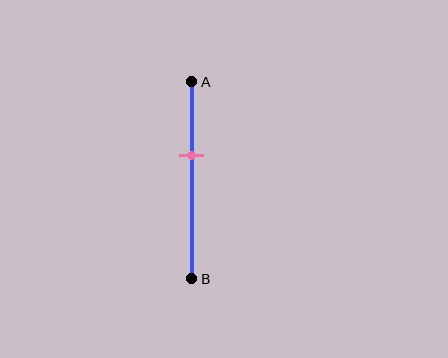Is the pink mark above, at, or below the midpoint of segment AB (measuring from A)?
The pink mark is above the midpoint of segment AB.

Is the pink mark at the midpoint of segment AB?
No, the mark is at about 35% from A, not at the 50% midpoint.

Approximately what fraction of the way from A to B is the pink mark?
The pink mark is approximately 35% of the way from A to B.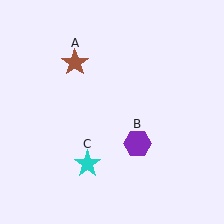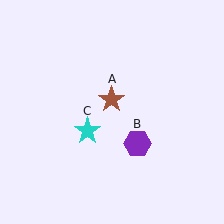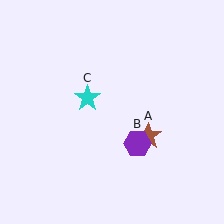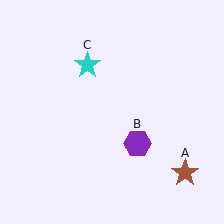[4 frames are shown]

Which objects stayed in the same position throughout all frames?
Purple hexagon (object B) remained stationary.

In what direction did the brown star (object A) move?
The brown star (object A) moved down and to the right.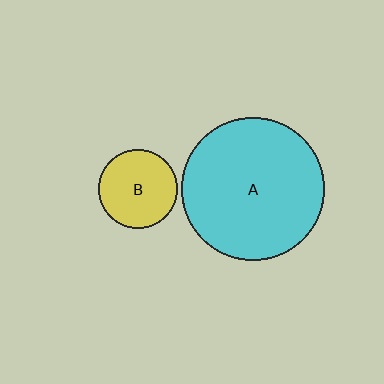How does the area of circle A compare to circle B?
Approximately 3.2 times.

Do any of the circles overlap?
No, none of the circles overlap.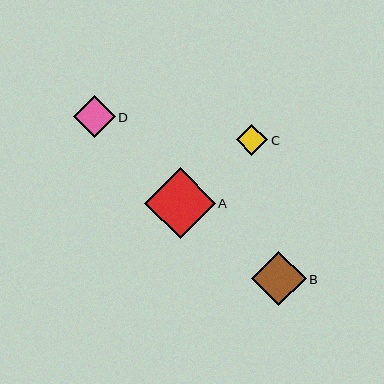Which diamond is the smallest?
Diamond C is the smallest with a size of approximately 31 pixels.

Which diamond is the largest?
Diamond A is the largest with a size of approximately 71 pixels.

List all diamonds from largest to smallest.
From largest to smallest: A, B, D, C.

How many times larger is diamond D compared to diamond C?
Diamond D is approximately 1.3 times the size of diamond C.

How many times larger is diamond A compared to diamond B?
Diamond A is approximately 1.3 times the size of diamond B.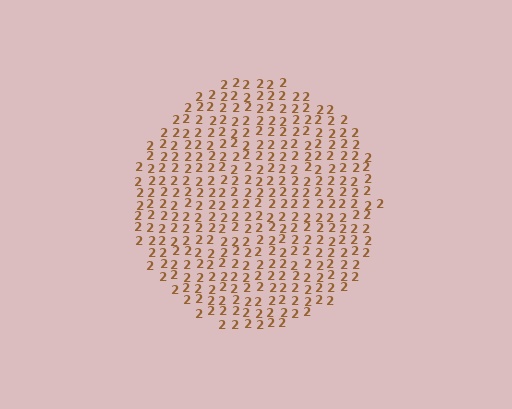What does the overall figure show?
The overall figure shows a circle.